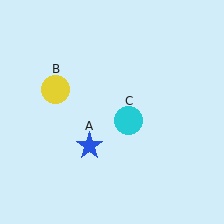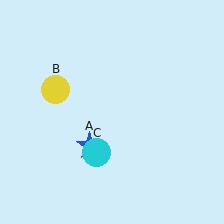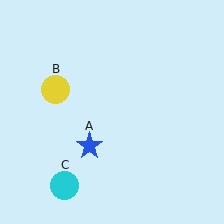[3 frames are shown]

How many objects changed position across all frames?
1 object changed position: cyan circle (object C).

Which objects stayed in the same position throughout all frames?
Blue star (object A) and yellow circle (object B) remained stationary.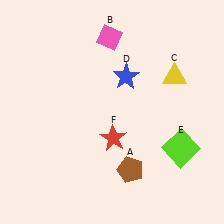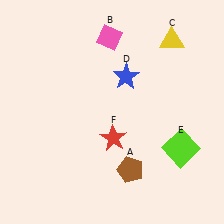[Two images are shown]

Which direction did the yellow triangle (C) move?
The yellow triangle (C) moved up.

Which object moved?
The yellow triangle (C) moved up.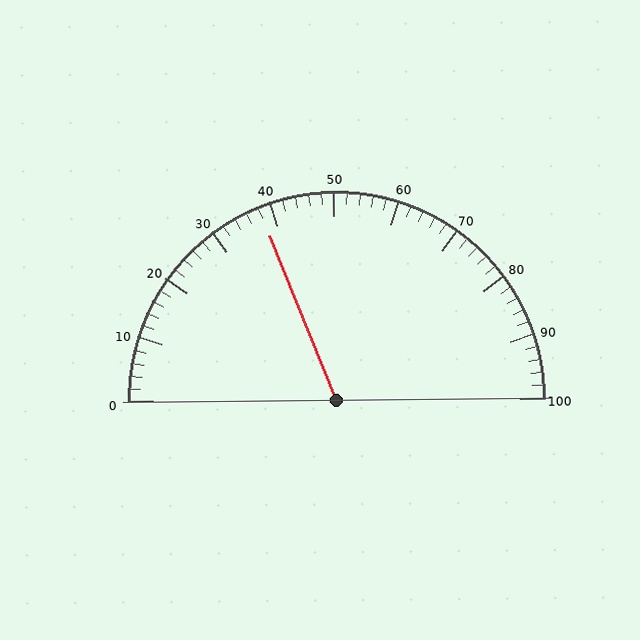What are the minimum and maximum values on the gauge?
The gauge ranges from 0 to 100.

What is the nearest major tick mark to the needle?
The nearest major tick mark is 40.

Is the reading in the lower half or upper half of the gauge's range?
The reading is in the lower half of the range (0 to 100).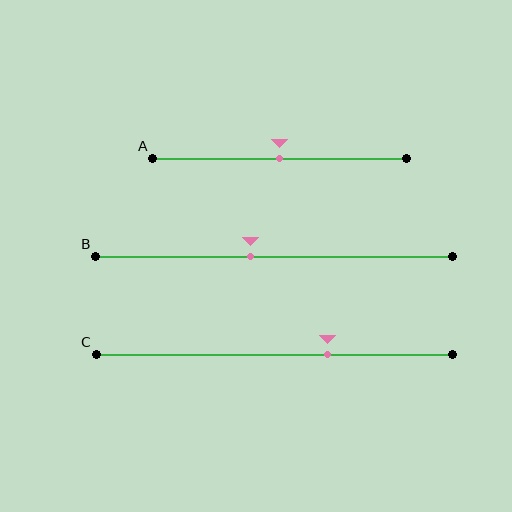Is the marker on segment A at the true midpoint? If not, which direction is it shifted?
Yes, the marker on segment A is at the true midpoint.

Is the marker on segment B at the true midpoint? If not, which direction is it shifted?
No, the marker on segment B is shifted to the left by about 7% of the segment length.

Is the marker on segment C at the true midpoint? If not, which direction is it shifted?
No, the marker on segment C is shifted to the right by about 15% of the segment length.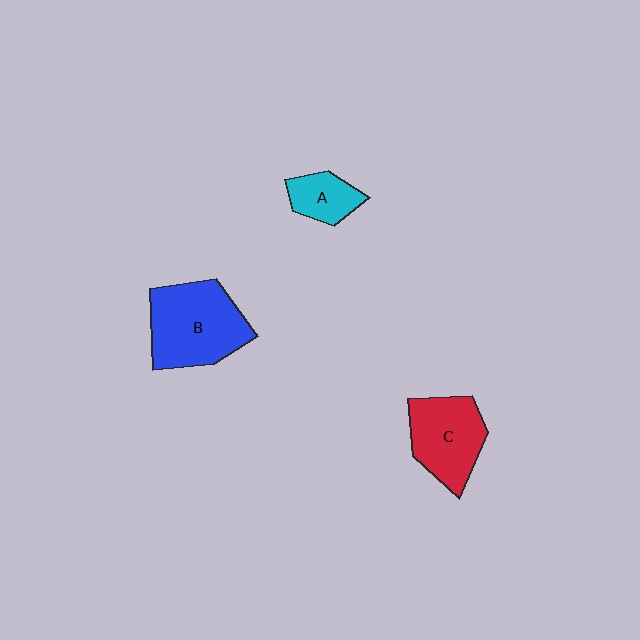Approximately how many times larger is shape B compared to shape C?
Approximately 1.3 times.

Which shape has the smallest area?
Shape A (cyan).